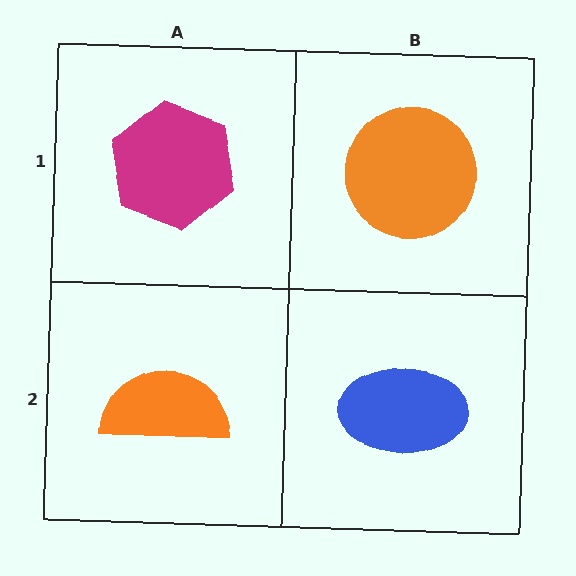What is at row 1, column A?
A magenta hexagon.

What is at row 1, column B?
An orange circle.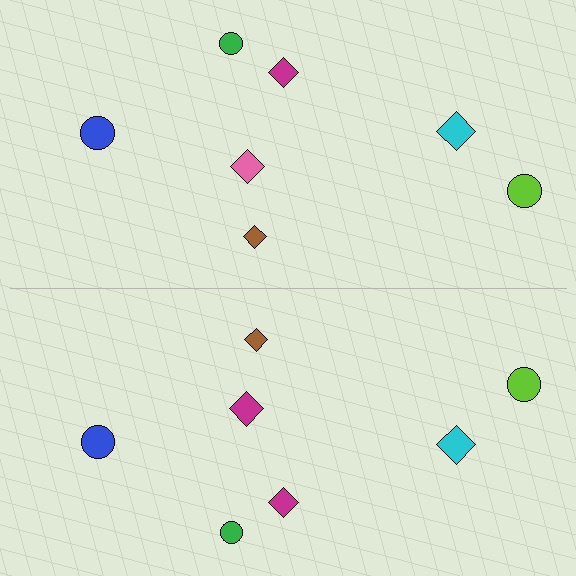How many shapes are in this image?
There are 14 shapes in this image.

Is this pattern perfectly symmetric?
No, the pattern is not perfectly symmetric. The magenta diamond on the bottom side breaks the symmetry — its mirror counterpart is pink.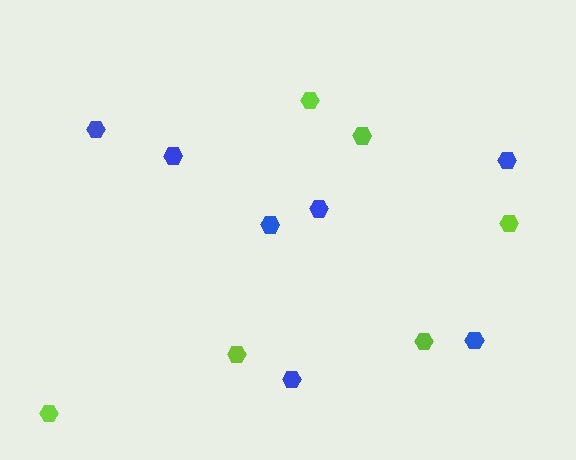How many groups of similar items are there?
There are 2 groups: one group of blue hexagons (7) and one group of lime hexagons (6).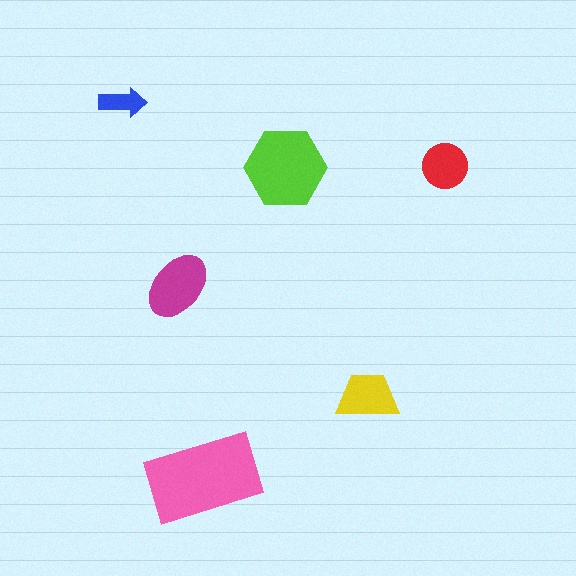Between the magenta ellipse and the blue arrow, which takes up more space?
The magenta ellipse.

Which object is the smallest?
The blue arrow.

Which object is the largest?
The pink rectangle.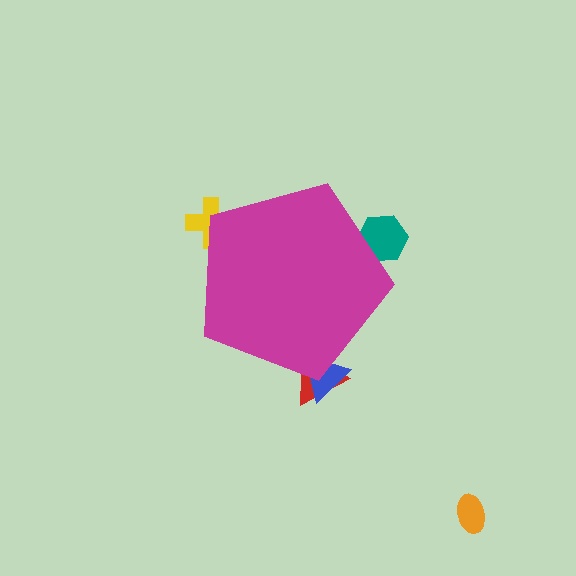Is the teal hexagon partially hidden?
Yes, the teal hexagon is partially hidden behind the magenta pentagon.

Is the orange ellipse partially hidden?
No, the orange ellipse is fully visible.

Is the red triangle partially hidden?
Yes, the red triangle is partially hidden behind the magenta pentagon.